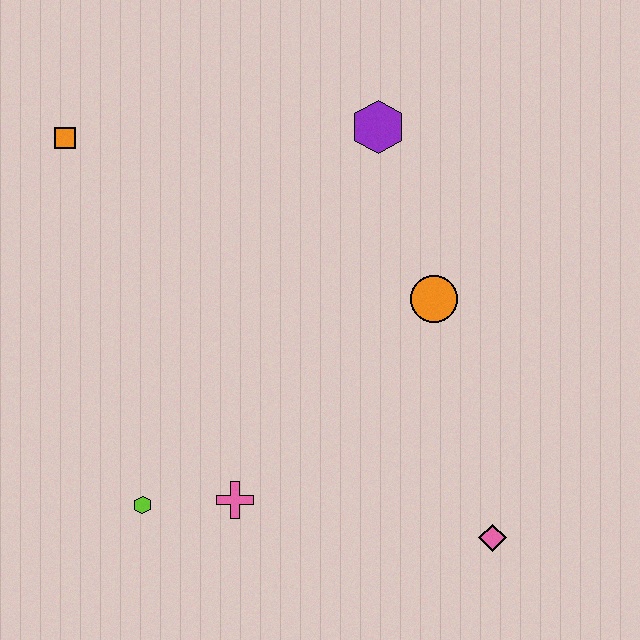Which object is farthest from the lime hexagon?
The purple hexagon is farthest from the lime hexagon.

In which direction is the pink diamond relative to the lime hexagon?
The pink diamond is to the right of the lime hexagon.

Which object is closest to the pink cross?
The lime hexagon is closest to the pink cross.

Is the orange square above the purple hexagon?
No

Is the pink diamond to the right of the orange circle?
Yes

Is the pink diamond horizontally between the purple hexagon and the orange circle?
No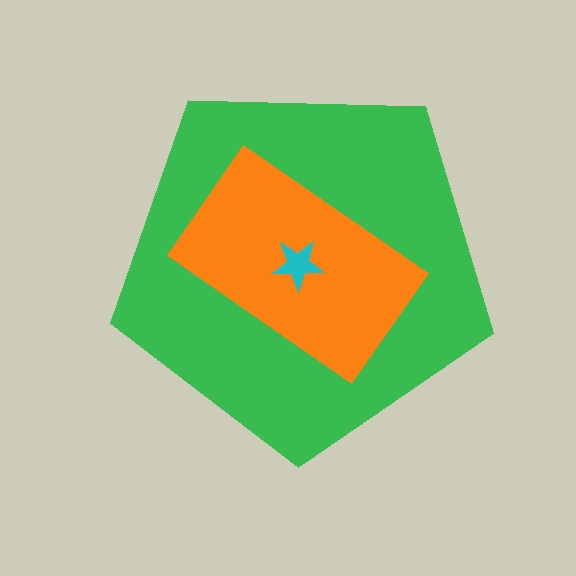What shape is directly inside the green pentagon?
The orange rectangle.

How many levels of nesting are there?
3.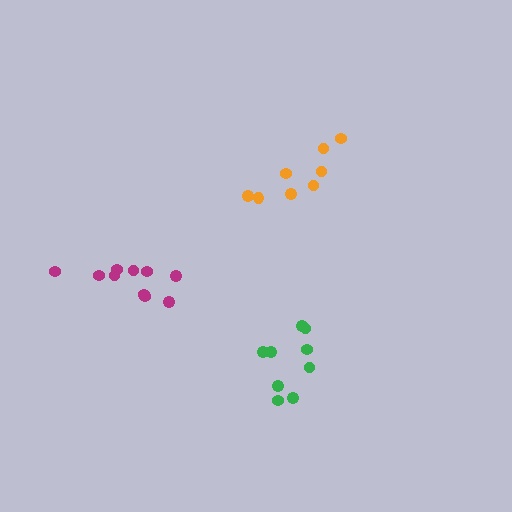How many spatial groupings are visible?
There are 3 spatial groupings.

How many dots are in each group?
Group 1: 8 dots, Group 2: 10 dots, Group 3: 9 dots (27 total).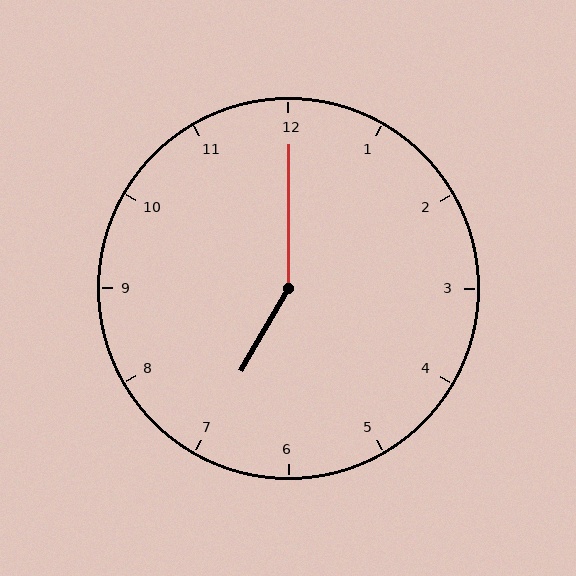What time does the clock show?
7:00.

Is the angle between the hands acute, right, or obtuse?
It is obtuse.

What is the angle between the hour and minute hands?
Approximately 150 degrees.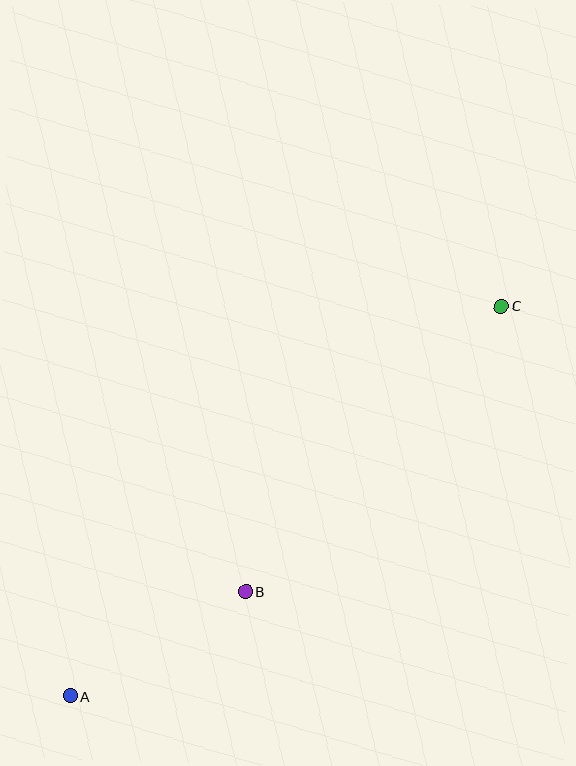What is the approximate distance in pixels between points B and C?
The distance between B and C is approximately 384 pixels.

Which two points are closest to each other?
Points A and B are closest to each other.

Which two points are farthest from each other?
Points A and C are farthest from each other.